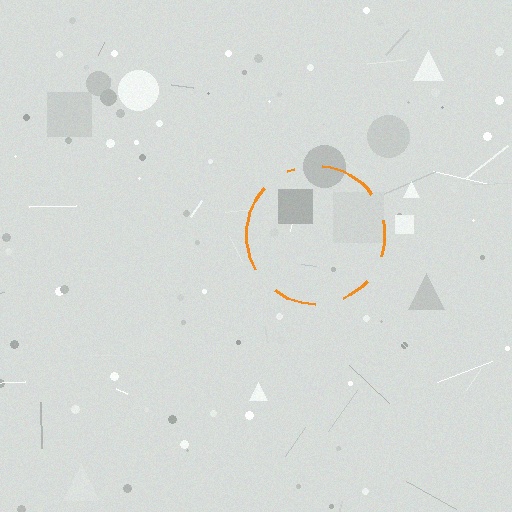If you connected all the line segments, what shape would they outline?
They would outline a circle.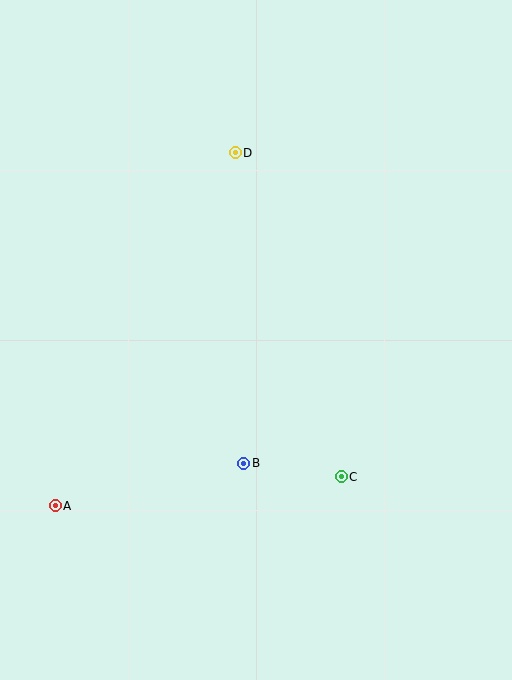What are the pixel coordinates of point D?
Point D is at (235, 153).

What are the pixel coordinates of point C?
Point C is at (341, 477).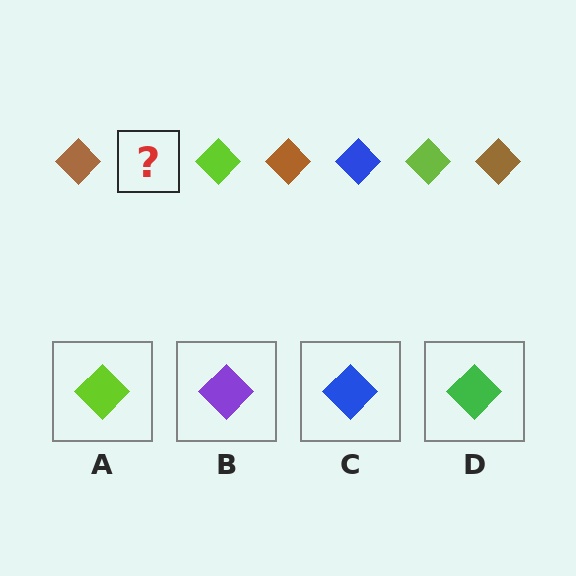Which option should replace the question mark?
Option C.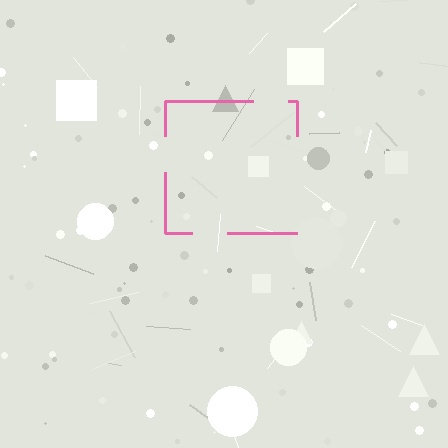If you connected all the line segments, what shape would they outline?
They would outline a square.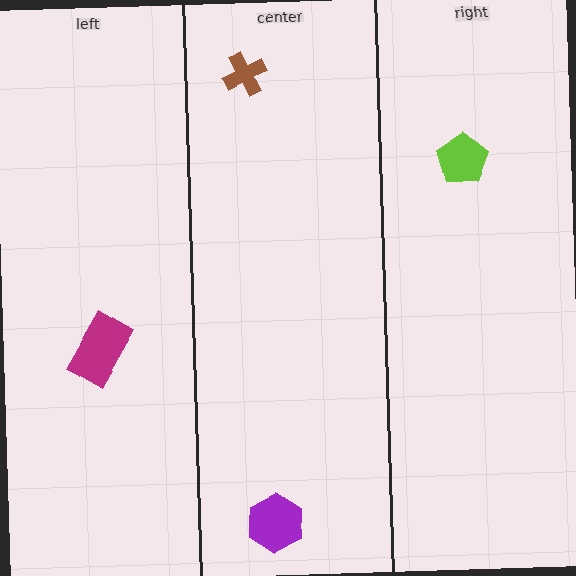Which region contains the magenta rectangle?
The left region.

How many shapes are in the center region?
2.